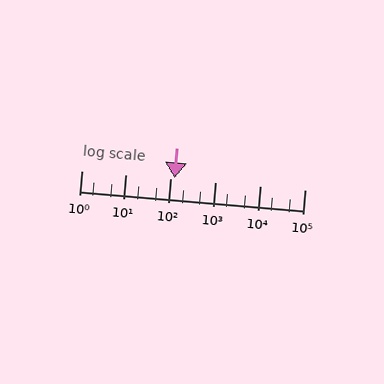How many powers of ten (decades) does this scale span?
The scale spans 5 decades, from 1 to 100000.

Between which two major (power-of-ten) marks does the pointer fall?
The pointer is between 100 and 1000.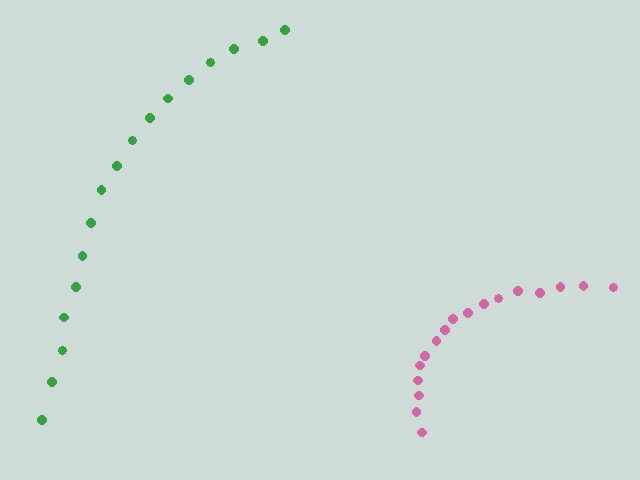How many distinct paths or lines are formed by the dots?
There are 2 distinct paths.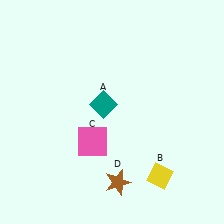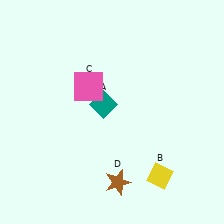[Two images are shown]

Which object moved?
The pink square (C) moved up.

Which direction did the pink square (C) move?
The pink square (C) moved up.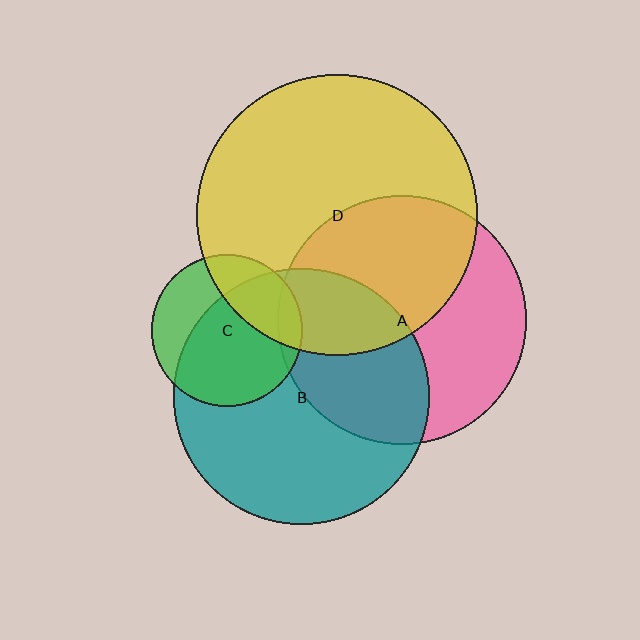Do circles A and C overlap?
Yes.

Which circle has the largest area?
Circle D (yellow).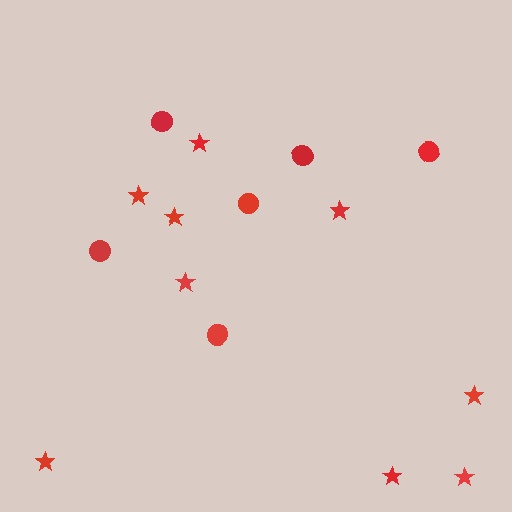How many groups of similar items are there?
There are 2 groups: one group of stars (9) and one group of circles (6).